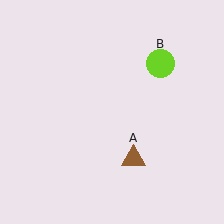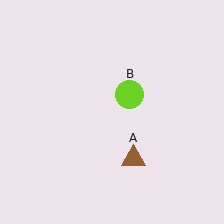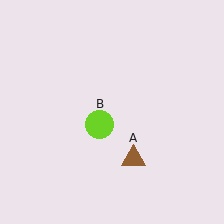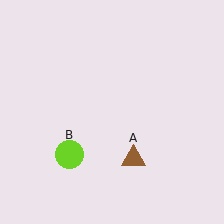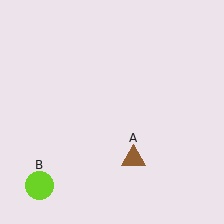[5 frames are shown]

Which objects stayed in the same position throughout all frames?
Brown triangle (object A) remained stationary.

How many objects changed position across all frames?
1 object changed position: lime circle (object B).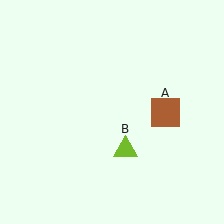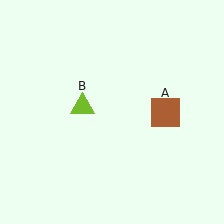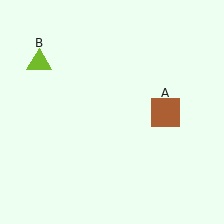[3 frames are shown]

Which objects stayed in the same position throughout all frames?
Brown square (object A) remained stationary.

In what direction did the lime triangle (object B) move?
The lime triangle (object B) moved up and to the left.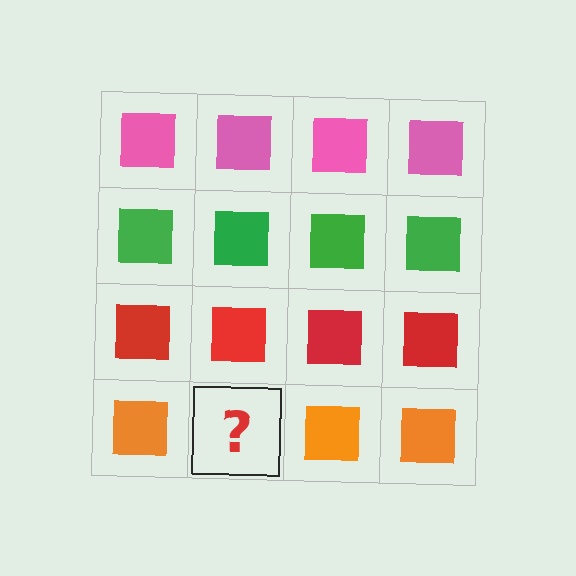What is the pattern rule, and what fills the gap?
The rule is that each row has a consistent color. The gap should be filled with an orange square.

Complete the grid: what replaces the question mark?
The question mark should be replaced with an orange square.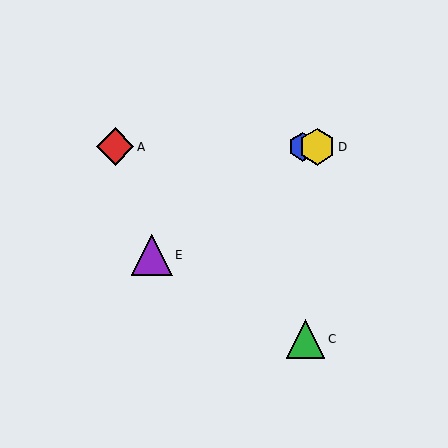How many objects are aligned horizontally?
3 objects (A, B, D) are aligned horizontally.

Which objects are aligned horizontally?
Objects A, B, D are aligned horizontally.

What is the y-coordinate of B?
Object B is at y≈147.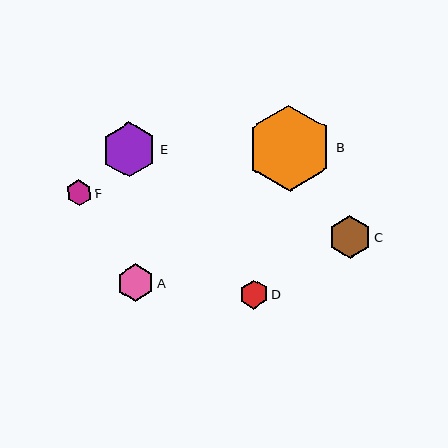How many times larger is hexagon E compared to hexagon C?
Hexagon E is approximately 1.3 times the size of hexagon C.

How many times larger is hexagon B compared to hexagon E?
Hexagon B is approximately 1.6 times the size of hexagon E.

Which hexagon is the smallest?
Hexagon F is the smallest with a size of approximately 26 pixels.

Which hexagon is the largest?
Hexagon B is the largest with a size of approximately 86 pixels.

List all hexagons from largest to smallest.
From largest to smallest: B, E, C, A, D, F.